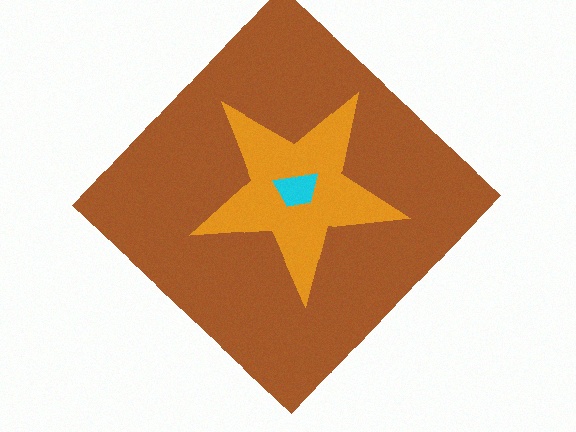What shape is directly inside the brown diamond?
The orange star.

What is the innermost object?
The cyan trapezoid.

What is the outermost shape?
The brown diamond.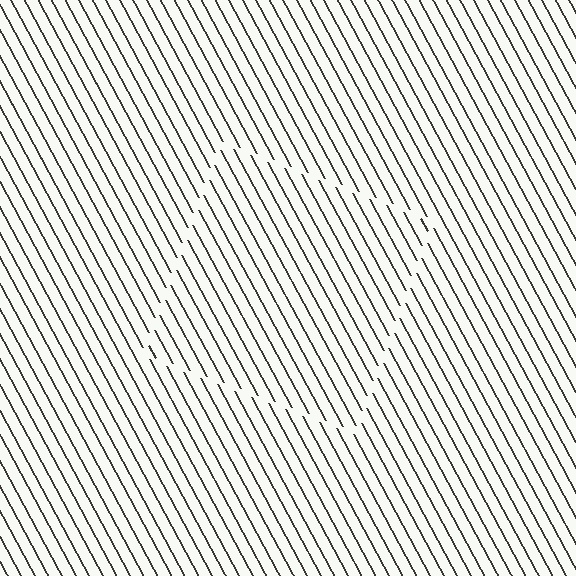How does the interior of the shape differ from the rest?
The interior of the shape contains the same grating, shifted by half a period — the contour is defined by the phase discontinuity where line-ends from the inner and outer gratings abut.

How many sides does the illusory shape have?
4 sides — the line-ends trace a square.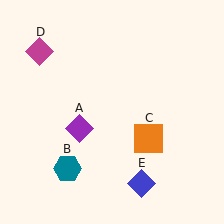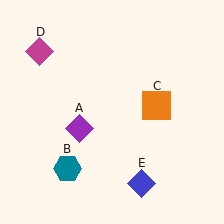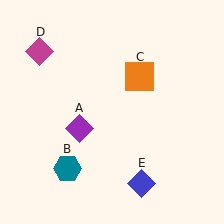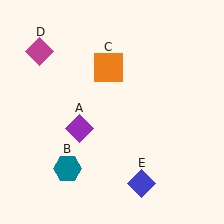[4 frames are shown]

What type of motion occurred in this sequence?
The orange square (object C) rotated counterclockwise around the center of the scene.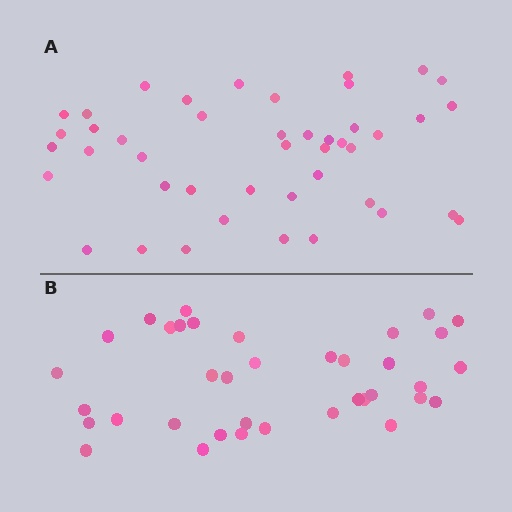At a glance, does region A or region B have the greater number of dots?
Region A (the top region) has more dots.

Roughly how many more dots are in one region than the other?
Region A has roughly 8 or so more dots than region B.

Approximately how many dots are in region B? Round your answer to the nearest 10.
About 40 dots. (The exact count is 37, which rounds to 40.)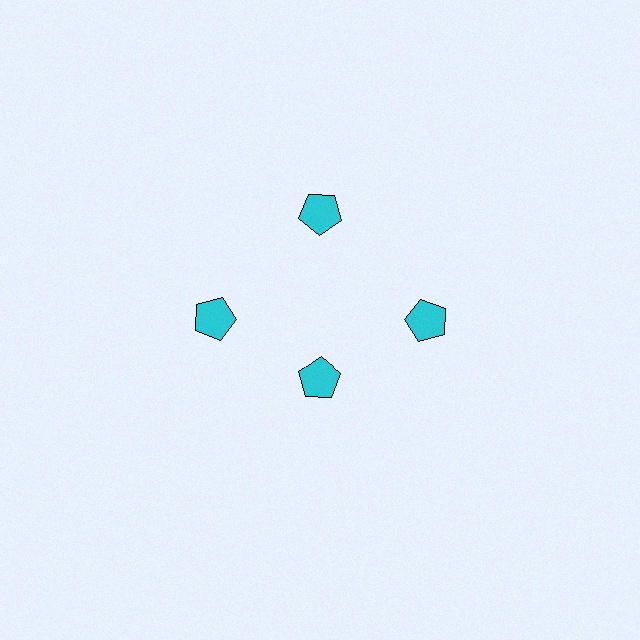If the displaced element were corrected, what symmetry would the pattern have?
It would have 4-fold rotational symmetry — the pattern would map onto itself every 90 degrees.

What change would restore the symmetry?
The symmetry would be restored by moving it outward, back onto the ring so that all 4 pentagons sit at equal angles and equal distance from the center.